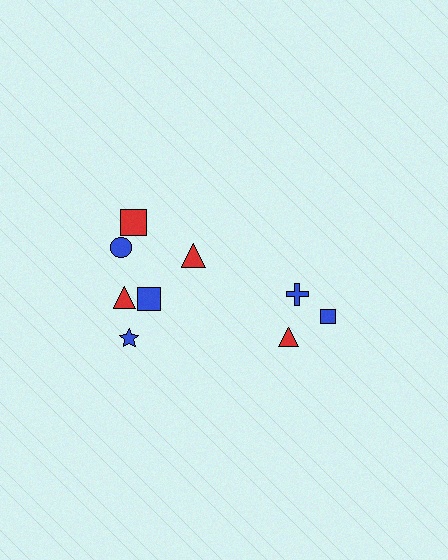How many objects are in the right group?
There are 3 objects.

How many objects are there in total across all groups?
There are 9 objects.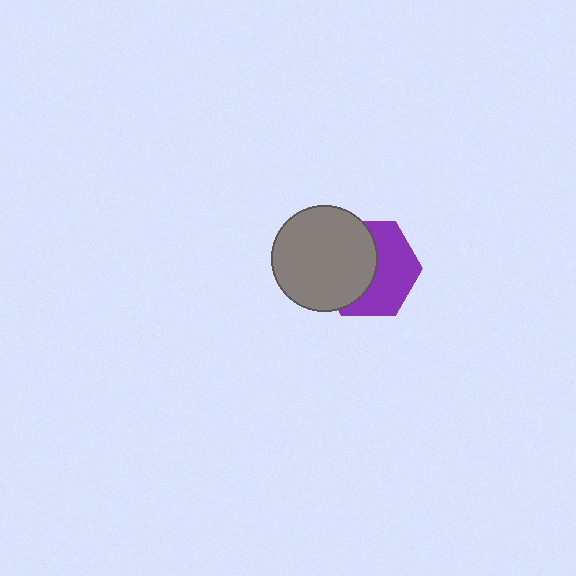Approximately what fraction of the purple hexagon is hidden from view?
Roughly 50% of the purple hexagon is hidden behind the gray circle.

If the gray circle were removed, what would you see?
You would see the complete purple hexagon.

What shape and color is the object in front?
The object in front is a gray circle.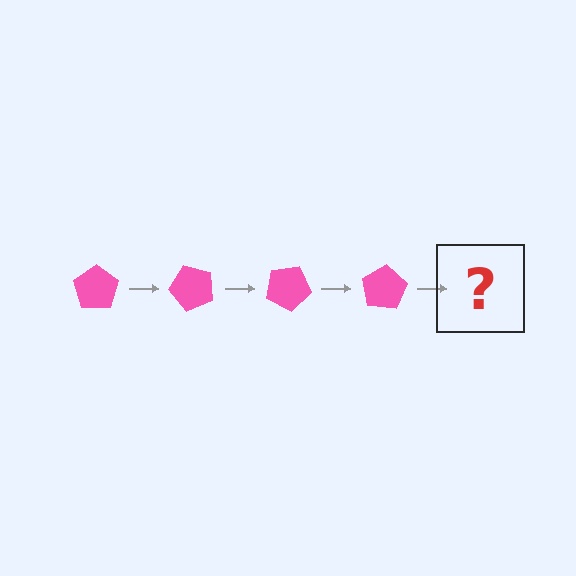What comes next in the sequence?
The next element should be a pink pentagon rotated 200 degrees.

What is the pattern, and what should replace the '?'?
The pattern is that the pentagon rotates 50 degrees each step. The '?' should be a pink pentagon rotated 200 degrees.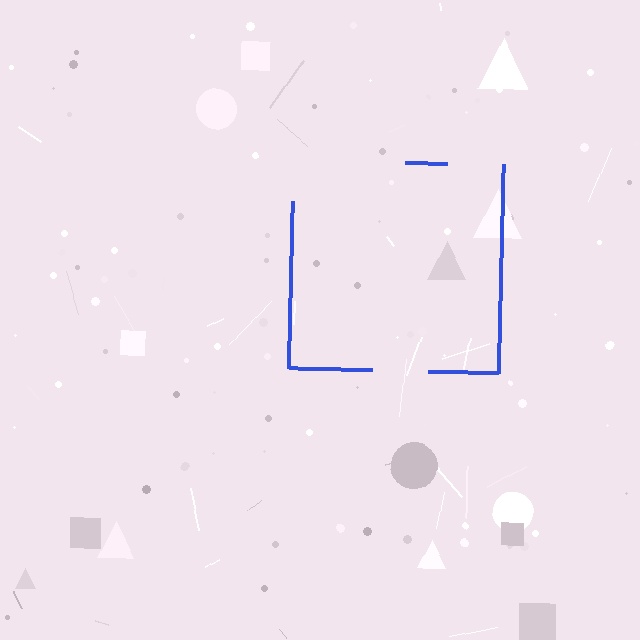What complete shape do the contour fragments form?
The contour fragments form a square.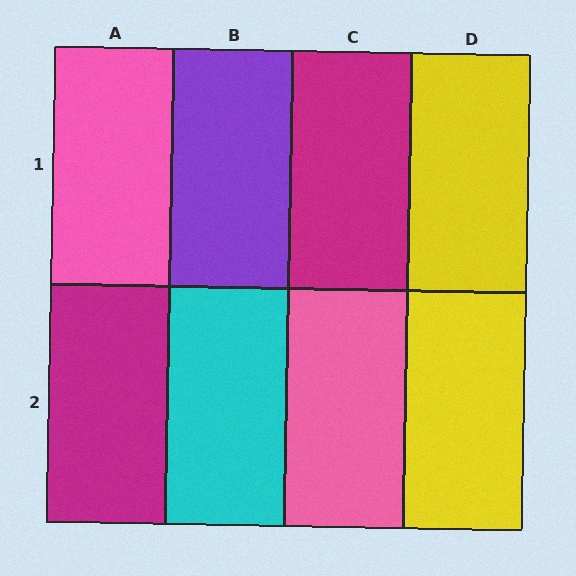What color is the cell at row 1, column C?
Magenta.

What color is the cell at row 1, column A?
Pink.